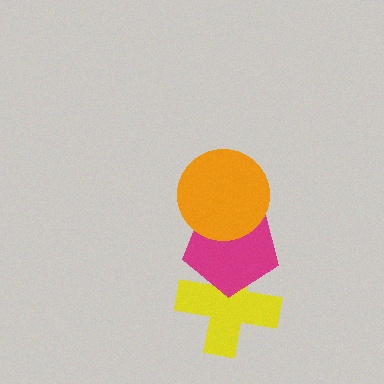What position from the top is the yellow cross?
The yellow cross is 3rd from the top.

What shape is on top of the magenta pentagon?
The orange circle is on top of the magenta pentagon.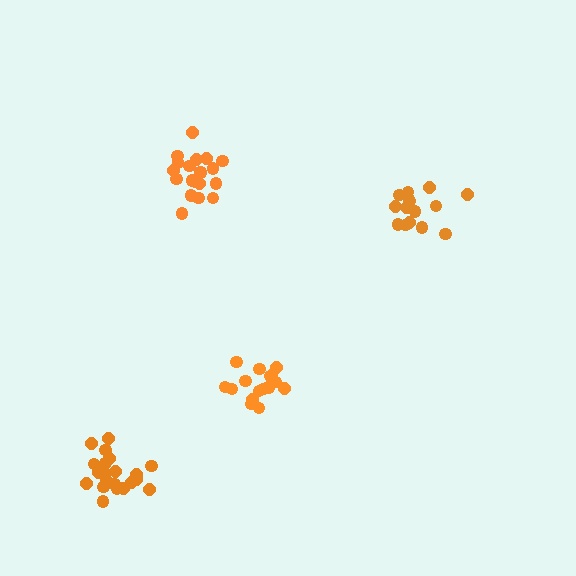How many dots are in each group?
Group 1: 17 dots, Group 2: 16 dots, Group 3: 20 dots, Group 4: 21 dots (74 total).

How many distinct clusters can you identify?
There are 4 distinct clusters.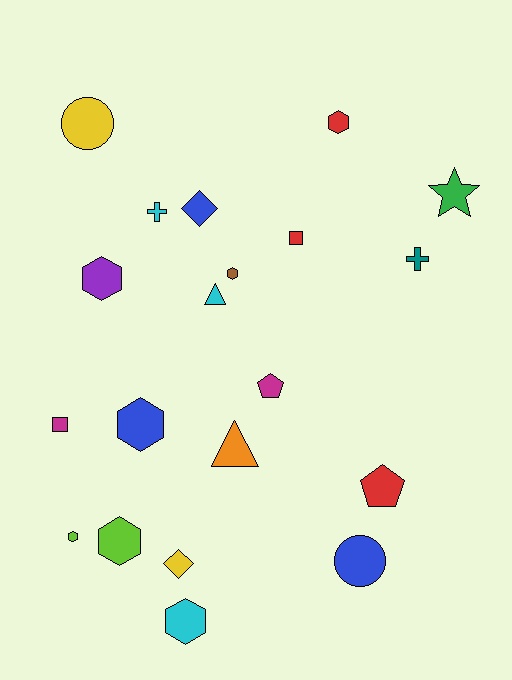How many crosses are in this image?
There are 2 crosses.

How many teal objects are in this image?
There is 1 teal object.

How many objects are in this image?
There are 20 objects.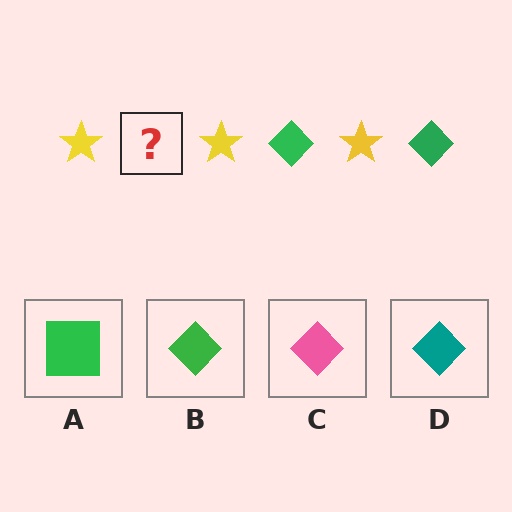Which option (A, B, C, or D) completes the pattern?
B.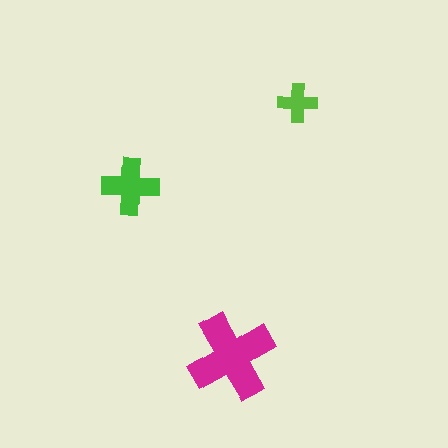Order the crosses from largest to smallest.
the magenta one, the green one, the lime one.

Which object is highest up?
The lime cross is topmost.